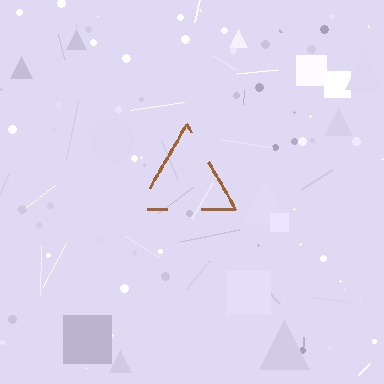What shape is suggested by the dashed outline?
The dashed outline suggests a triangle.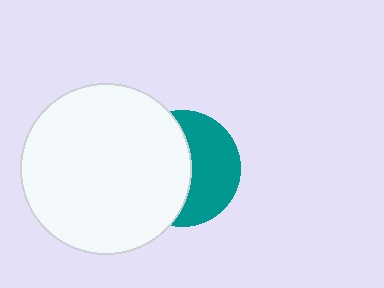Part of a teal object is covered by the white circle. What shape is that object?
It is a circle.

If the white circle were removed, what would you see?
You would see the complete teal circle.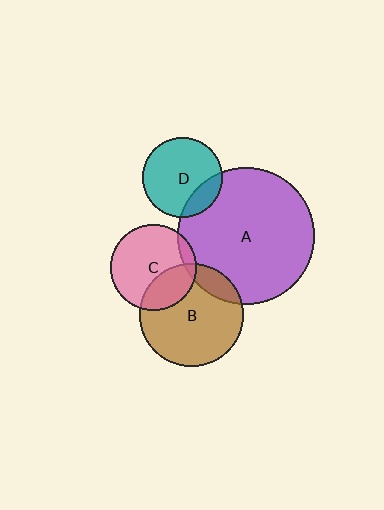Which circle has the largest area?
Circle A (purple).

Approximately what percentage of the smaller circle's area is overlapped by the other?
Approximately 30%.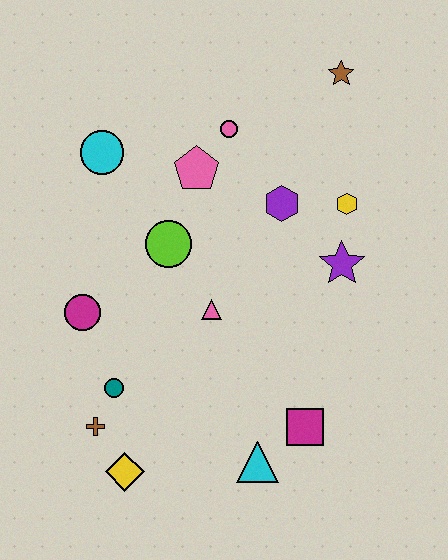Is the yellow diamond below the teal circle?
Yes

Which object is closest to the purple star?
The yellow hexagon is closest to the purple star.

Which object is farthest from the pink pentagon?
The yellow diamond is farthest from the pink pentagon.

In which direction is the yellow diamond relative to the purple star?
The yellow diamond is to the left of the purple star.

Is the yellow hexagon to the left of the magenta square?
No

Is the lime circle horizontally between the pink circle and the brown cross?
Yes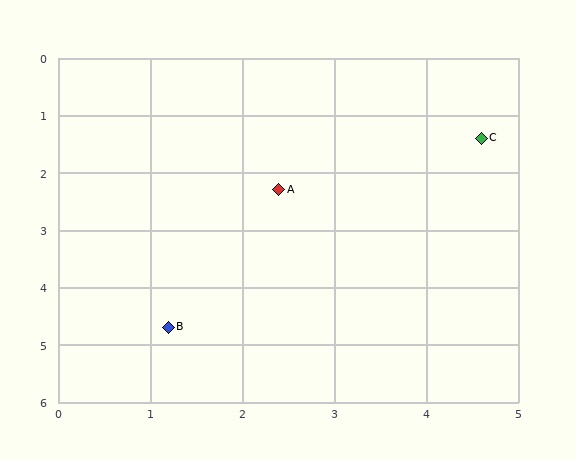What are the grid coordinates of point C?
Point C is at approximately (4.6, 1.4).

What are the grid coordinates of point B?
Point B is at approximately (1.2, 4.7).